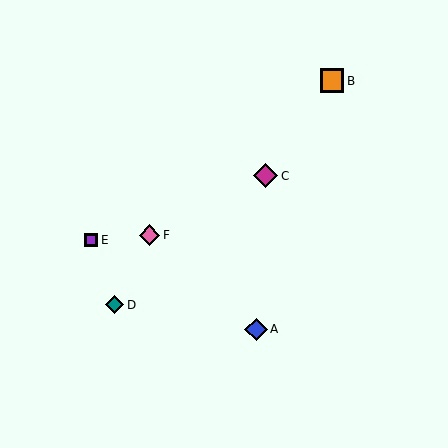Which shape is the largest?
The magenta diamond (labeled C) is the largest.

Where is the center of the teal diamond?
The center of the teal diamond is at (114, 305).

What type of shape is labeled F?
Shape F is a pink diamond.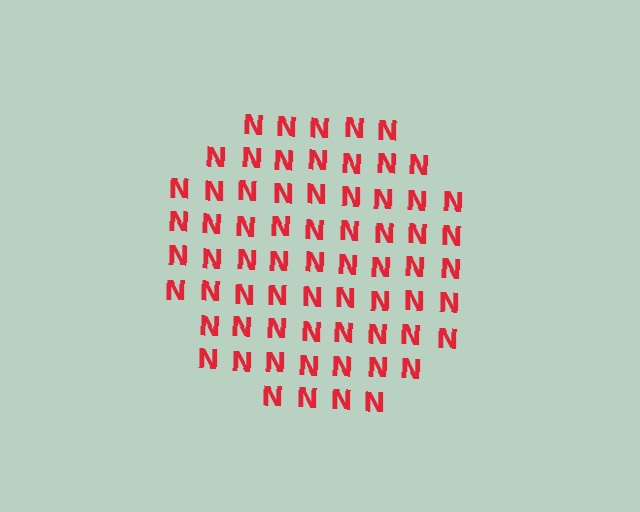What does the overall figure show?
The overall figure shows a circle.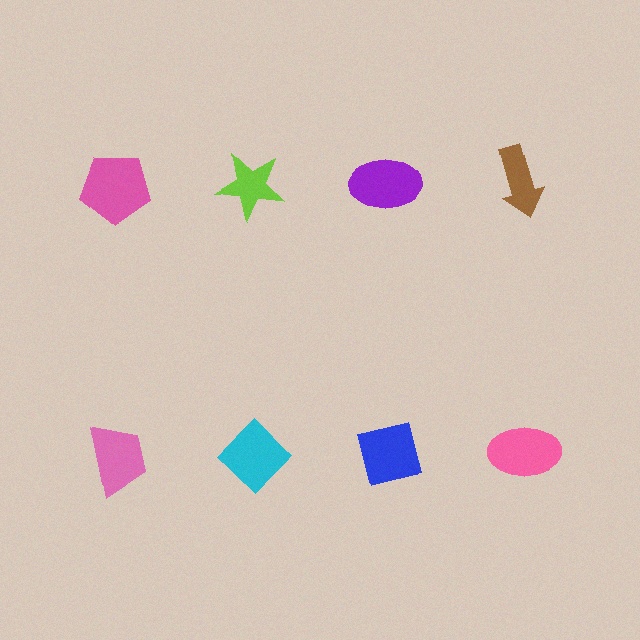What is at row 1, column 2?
A lime star.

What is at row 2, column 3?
A blue square.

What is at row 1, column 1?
A pink pentagon.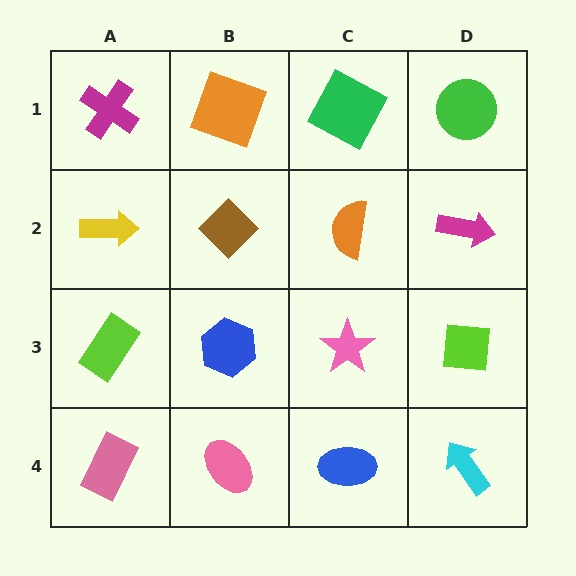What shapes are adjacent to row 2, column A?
A magenta cross (row 1, column A), a lime rectangle (row 3, column A), a brown diamond (row 2, column B).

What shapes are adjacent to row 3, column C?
An orange semicircle (row 2, column C), a blue ellipse (row 4, column C), a blue hexagon (row 3, column B), a lime square (row 3, column D).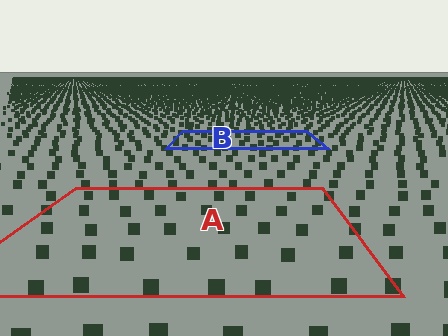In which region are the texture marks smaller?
The texture marks are smaller in region B, because it is farther away.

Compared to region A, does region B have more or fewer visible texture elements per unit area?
Region B has more texture elements per unit area — they are packed more densely because it is farther away.